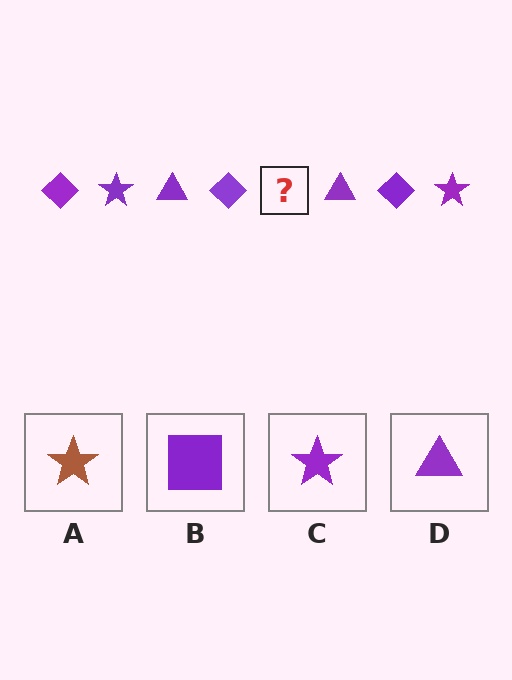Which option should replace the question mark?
Option C.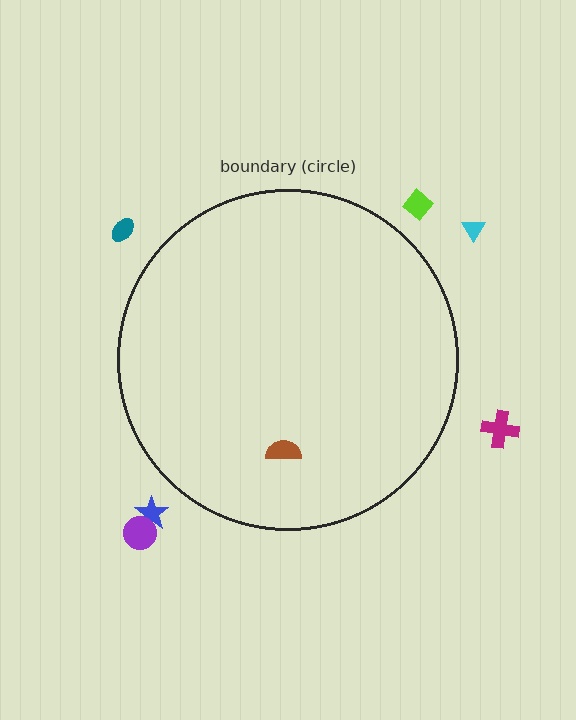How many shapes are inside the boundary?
1 inside, 6 outside.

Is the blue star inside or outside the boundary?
Outside.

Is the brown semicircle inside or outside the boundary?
Inside.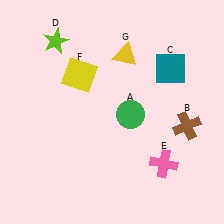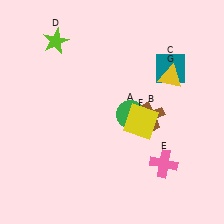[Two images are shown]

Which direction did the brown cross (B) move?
The brown cross (B) moved left.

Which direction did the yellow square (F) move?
The yellow square (F) moved right.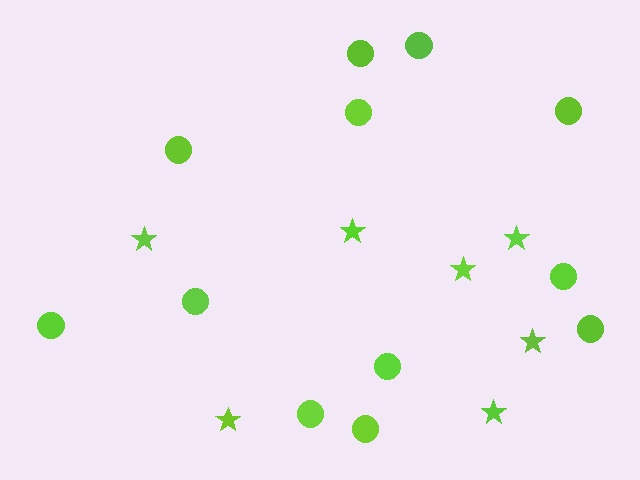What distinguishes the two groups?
There are 2 groups: one group of stars (7) and one group of circles (12).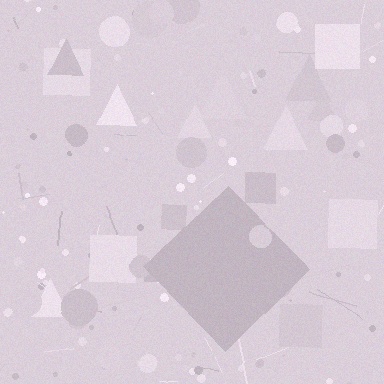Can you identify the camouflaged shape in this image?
The camouflaged shape is a diamond.